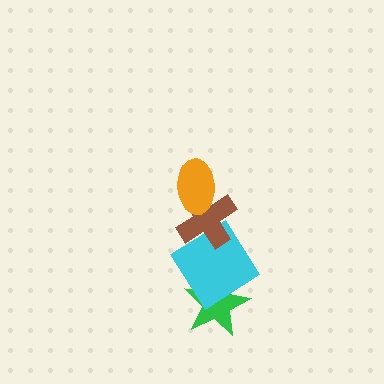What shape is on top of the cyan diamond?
The brown cross is on top of the cyan diamond.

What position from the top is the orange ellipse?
The orange ellipse is 1st from the top.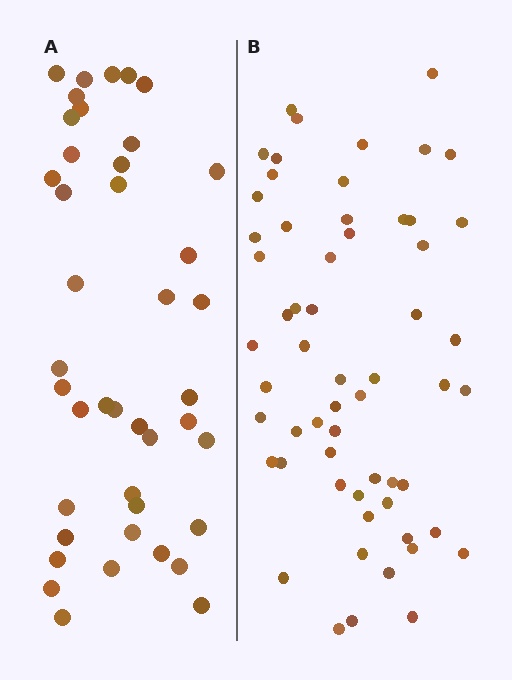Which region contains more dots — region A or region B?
Region B (the right region) has more dots.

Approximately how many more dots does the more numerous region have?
Region B has approximately 15 more dots than region A.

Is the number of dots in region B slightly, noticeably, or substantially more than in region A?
Region B has noticeably more, but not dramatically so. The ratio is roughly 1.4 to 1.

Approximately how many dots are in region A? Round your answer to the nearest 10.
About 40 dots. (The exact count is 42, which rounds to 40.)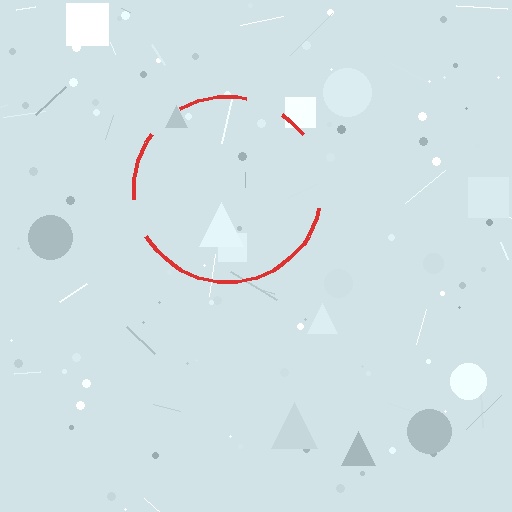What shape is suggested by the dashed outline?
The dashed outline suggests a circle.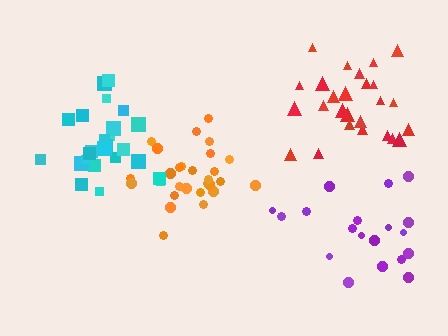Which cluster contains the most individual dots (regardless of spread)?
Orange (27).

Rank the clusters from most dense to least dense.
orange, cyan, red, purple.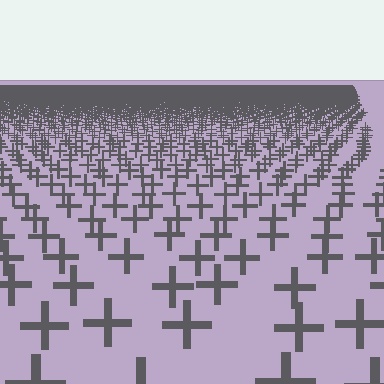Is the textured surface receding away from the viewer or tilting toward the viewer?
The surface is receding away from the viewer. Texture elements get smaller and denser toward the top.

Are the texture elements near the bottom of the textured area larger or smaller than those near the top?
Larger. Near the bottom, elements are closer to the viewer and appear at a bigger on-screen size.